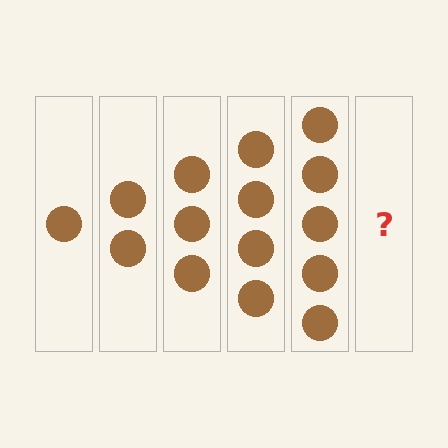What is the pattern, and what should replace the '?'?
The pattern is that each step adds one more circle. The '?' should be 6 circles.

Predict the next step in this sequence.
The next step is 6 circles.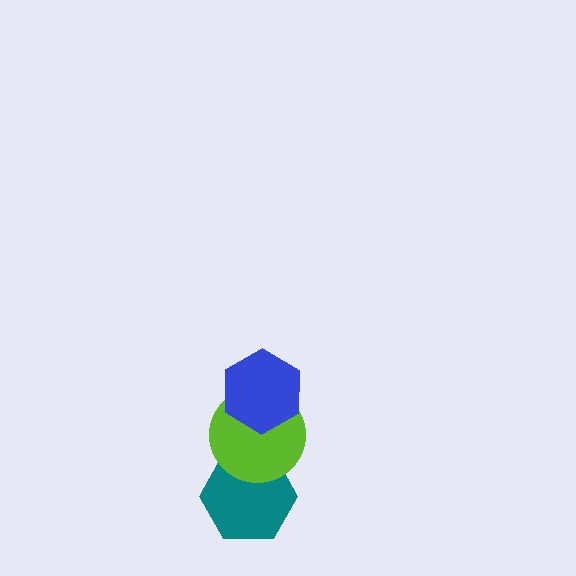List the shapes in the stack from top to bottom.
From top to bottom: the blue hexagon, the lime circle, the teal hexagon.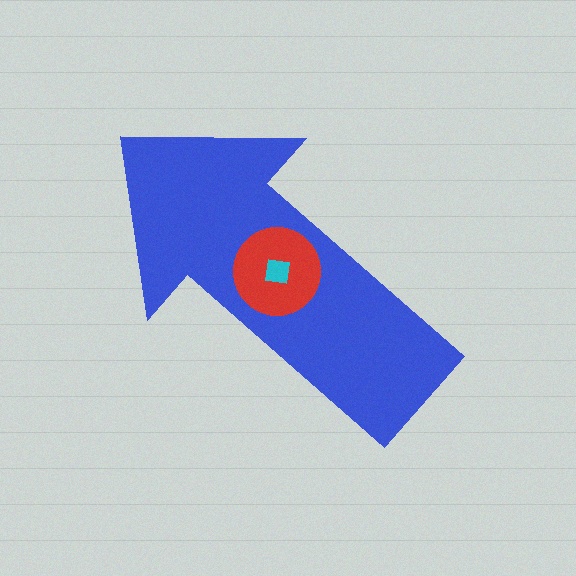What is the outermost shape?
The blue arrow.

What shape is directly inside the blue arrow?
The red circle.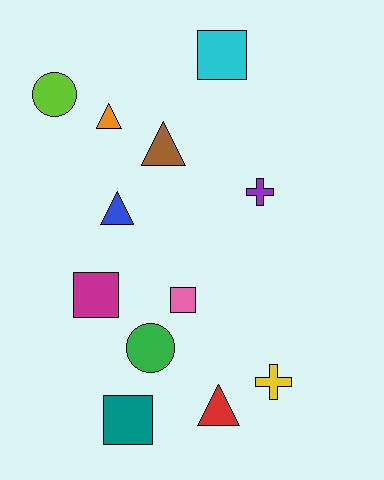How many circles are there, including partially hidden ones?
There are 2 circles.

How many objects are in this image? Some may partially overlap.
There are 12 objects.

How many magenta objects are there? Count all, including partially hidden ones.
There is 1 magenta object.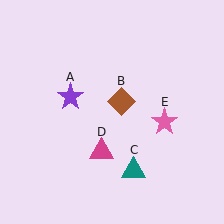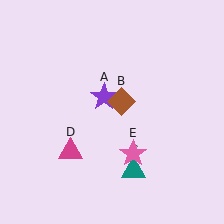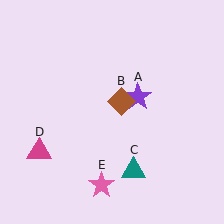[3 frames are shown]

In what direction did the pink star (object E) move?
The pink star (object E) moved down and to the left.